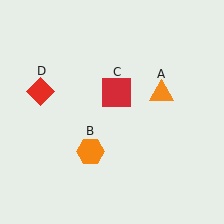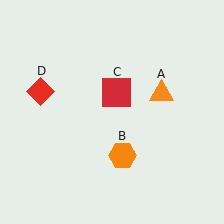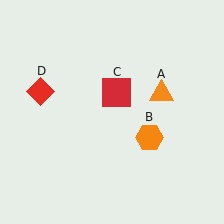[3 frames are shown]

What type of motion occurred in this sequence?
The orange hexagon (object B) rotated counterclockwise around the center of the scene.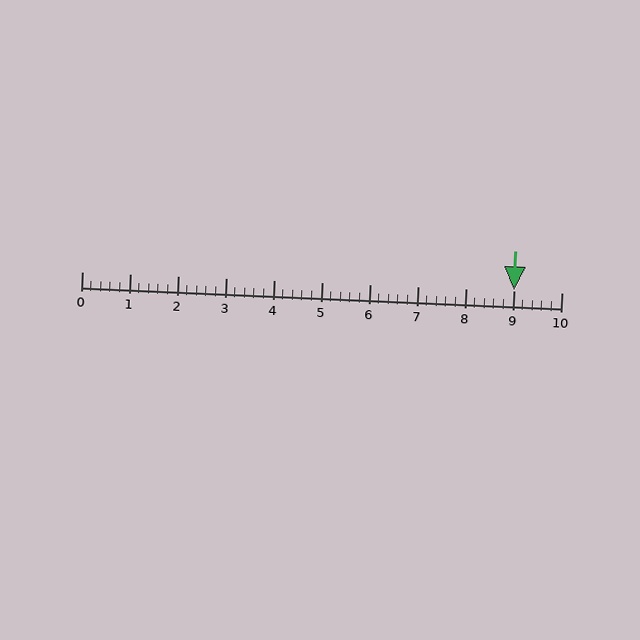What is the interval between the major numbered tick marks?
The major tick marks are spaced 1 units apart.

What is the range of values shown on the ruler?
The ruler shows values from 0 to 10.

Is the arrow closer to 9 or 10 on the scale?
The arrow is closer to 9.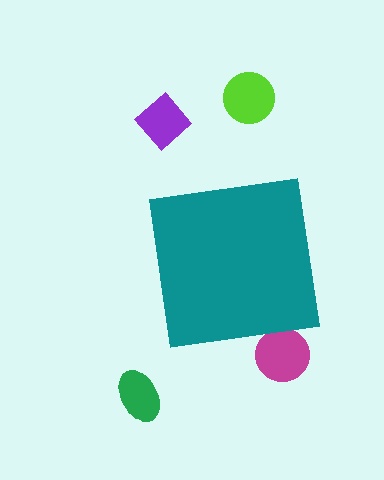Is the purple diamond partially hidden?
No, the purple diamond is fully visible.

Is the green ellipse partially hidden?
No, the green ellipse is fully visible.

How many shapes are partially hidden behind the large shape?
1 shape is partially hidden.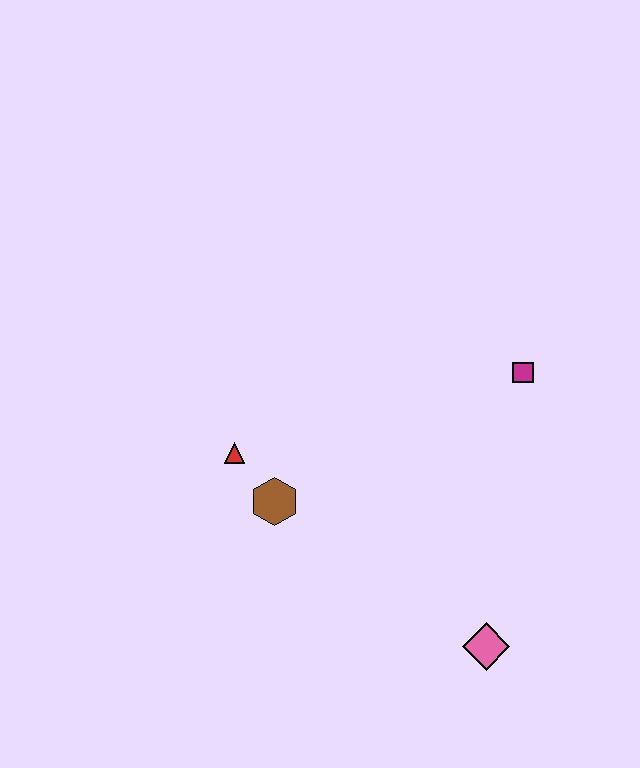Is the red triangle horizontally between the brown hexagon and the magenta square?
No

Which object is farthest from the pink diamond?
The red triangle is farthest from the pink diamond.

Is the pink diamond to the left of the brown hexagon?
No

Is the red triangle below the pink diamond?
No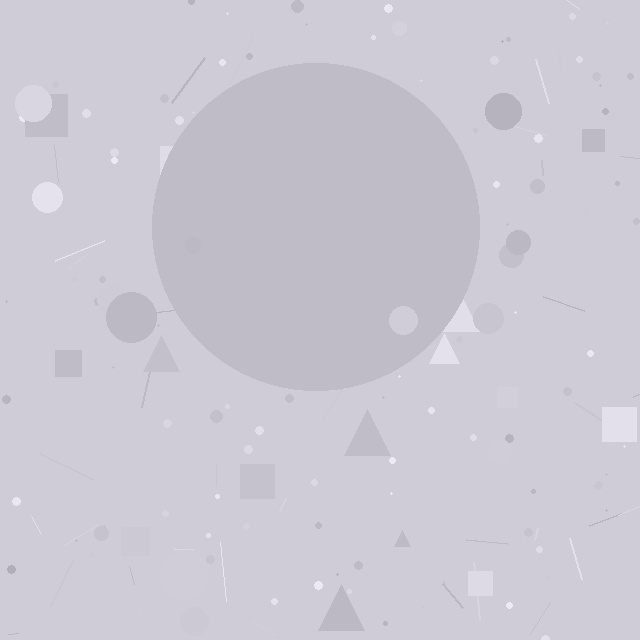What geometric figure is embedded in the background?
A circle is embedded in the background.